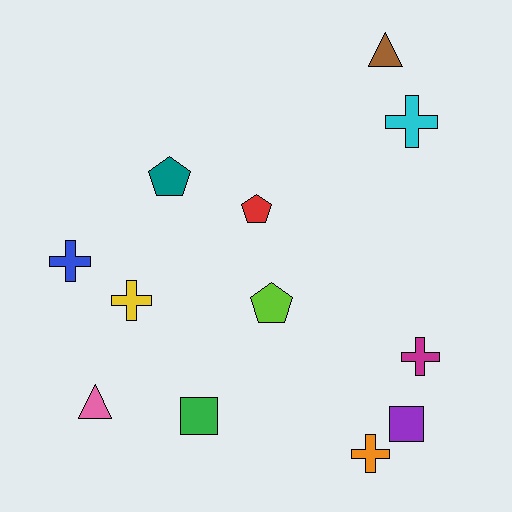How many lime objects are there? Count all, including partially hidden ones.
There is 1 lime object.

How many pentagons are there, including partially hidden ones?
There are 3 pentagons.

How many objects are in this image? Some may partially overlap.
There are 12 objects.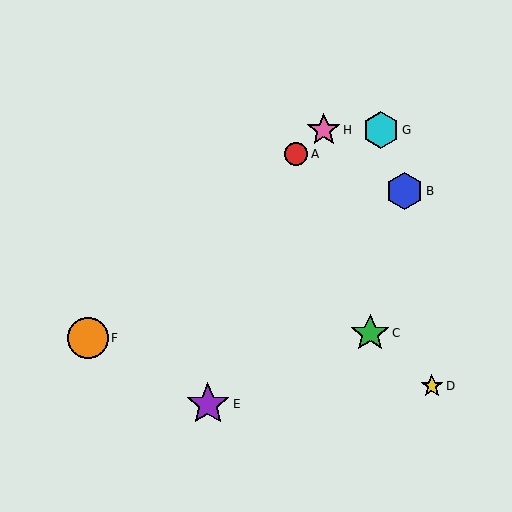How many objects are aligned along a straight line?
3 objects (A, F, H) are aligned along a straight line.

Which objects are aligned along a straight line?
Objects A, F, H are aligned along a straight line.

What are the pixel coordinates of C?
Object C is at (370, 333).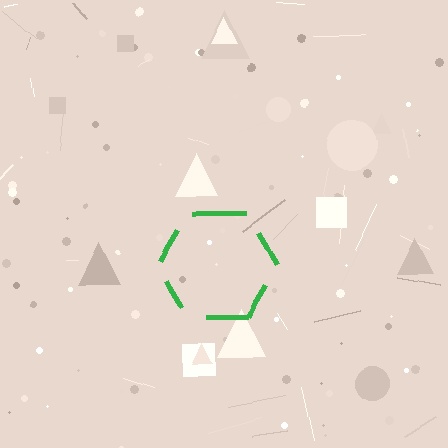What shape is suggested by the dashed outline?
The dashed outline suggests a hexagon.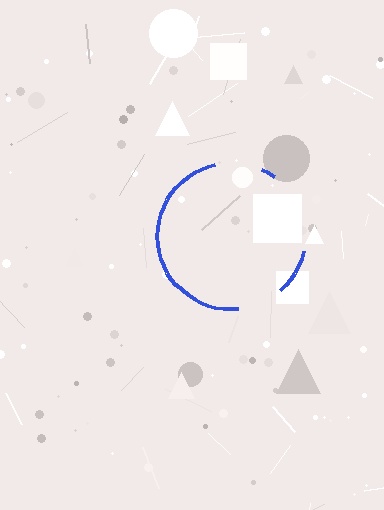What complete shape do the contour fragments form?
The contour fragments form a circle.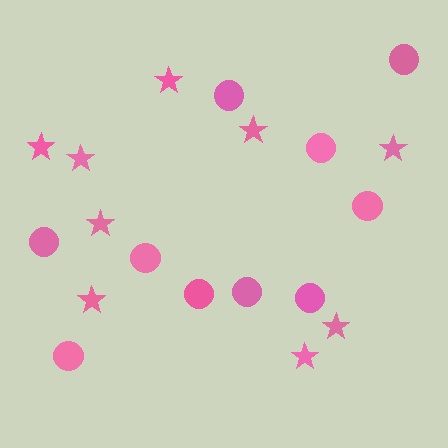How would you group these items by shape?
There are 2 groups: one group of circles (10) and one group of stars (9).